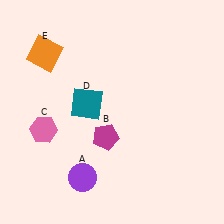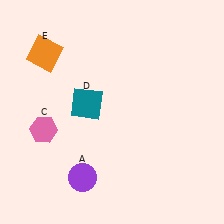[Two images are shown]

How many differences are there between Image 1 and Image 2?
There is 1 difference between the two images.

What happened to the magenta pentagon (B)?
The magenta pentagon (B) was removed in Image 2. It was in the bottom-left area of Image 1.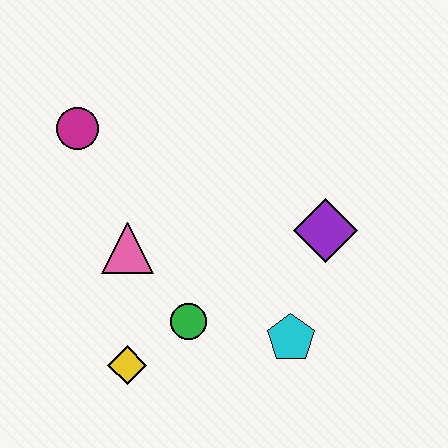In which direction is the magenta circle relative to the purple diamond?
The magenta circle is to the left of the purple diamond.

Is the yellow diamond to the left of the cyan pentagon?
Yes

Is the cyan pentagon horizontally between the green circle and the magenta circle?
No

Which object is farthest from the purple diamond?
The magenta circle is farthest from the purple diamond.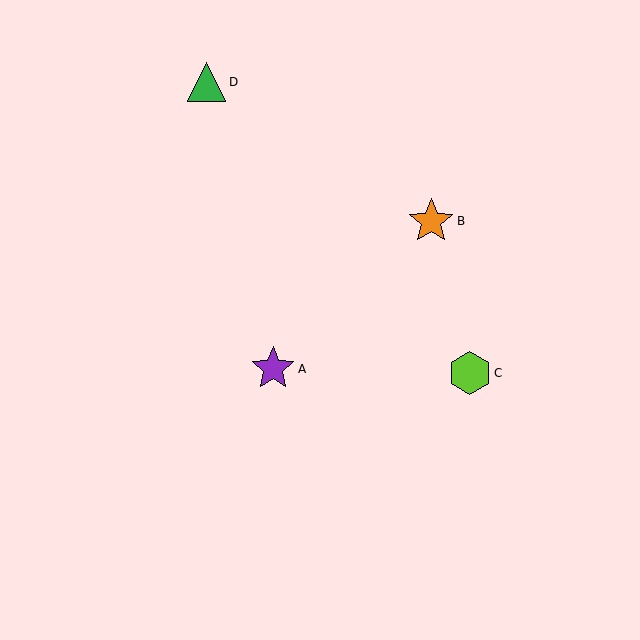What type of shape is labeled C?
Shape C is a lime hexagon.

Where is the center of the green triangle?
The center of the green triangle is at (207, 82).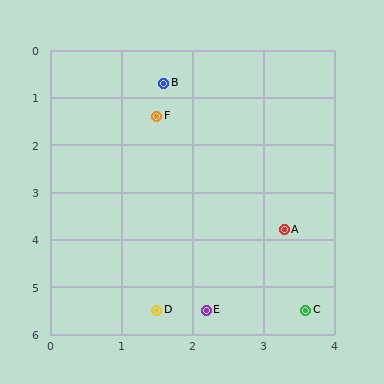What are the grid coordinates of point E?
Point E is at approximately (2.2, 5.5).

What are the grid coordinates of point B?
Point B is at approximately (1.6, 0.7).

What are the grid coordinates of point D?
Point D is at approximately (1.5, 5.5).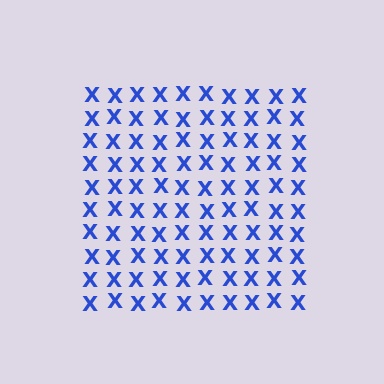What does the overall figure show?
The overall figure shows a square.